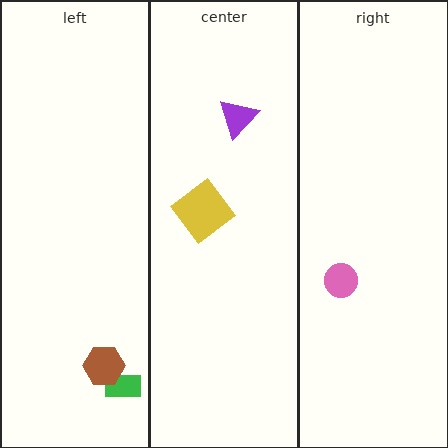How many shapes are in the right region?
1.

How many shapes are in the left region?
2.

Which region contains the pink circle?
The right region.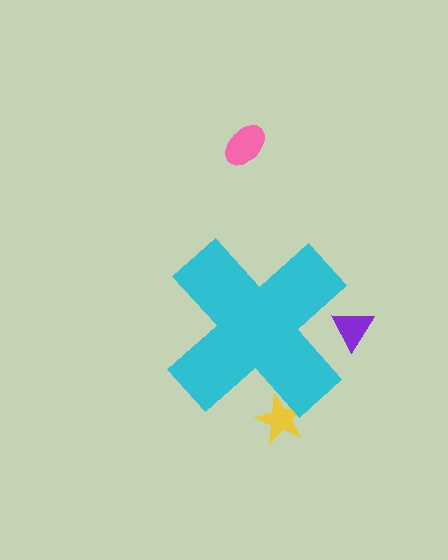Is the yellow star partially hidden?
Yes, the yellow star is partially hidden behind the cyan cross.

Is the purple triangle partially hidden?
Yes, the purple triangle is partially hidden behind the cyan cross.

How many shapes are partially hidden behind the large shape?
2 shapes are partially hidden.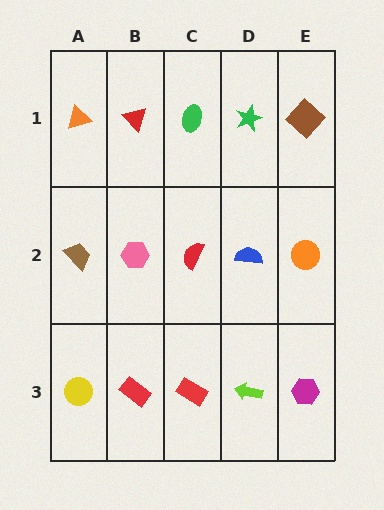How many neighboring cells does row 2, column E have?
3.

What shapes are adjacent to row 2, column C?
A green ellipse (row 1, column C), a red rectangle (row 3, column C), a pink hexagon (row 2, column B), a blue semicircle (row 2, column D).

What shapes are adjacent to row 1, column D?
A blue semicircle (row 2, column D), a green ellipse (row 1, column C), a brown diamond (row 1, column E).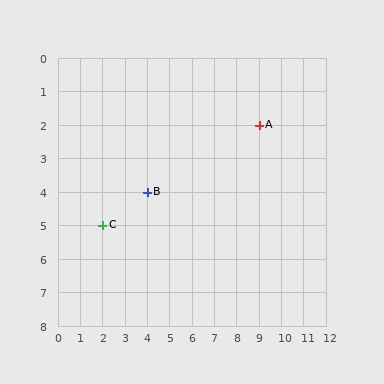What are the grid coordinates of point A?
Point A is at grid coordinates (9, 2).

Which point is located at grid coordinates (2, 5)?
Point C is at (2, 5).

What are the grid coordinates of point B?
Point B is at grid coordinates (4, 4).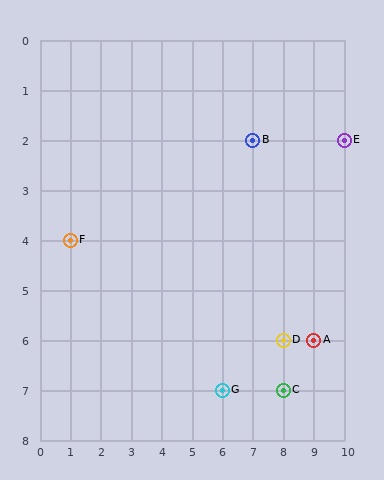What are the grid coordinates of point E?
Point E is at grid coordinates (10, 2).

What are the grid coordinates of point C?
Point C is at grid coordinates (8, 7).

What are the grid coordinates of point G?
Point G is at grid coordinates (6, 7).